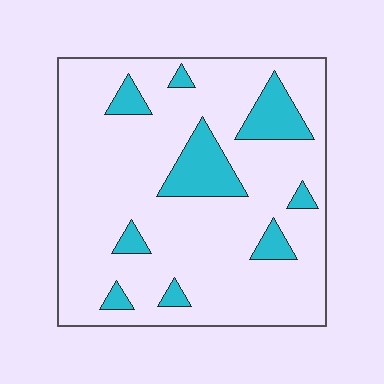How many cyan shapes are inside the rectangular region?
9.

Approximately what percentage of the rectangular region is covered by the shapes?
Approximately 15%.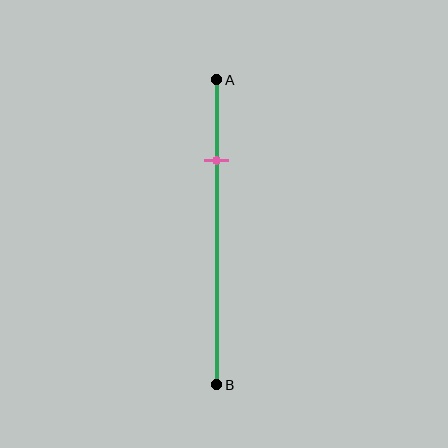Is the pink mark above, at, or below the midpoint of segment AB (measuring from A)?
The pink mark is above the midpoint of segment AB.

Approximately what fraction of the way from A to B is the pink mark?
The pink mark is approximately 25% of the way from A to B.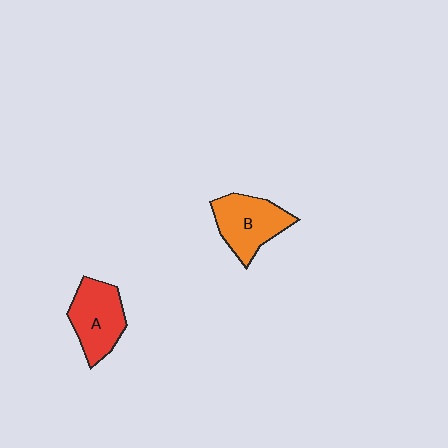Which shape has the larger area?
Shape B (orange).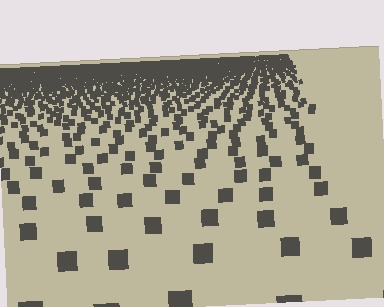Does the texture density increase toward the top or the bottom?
Density increases toward the top.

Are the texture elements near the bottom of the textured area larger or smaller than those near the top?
Larger. Near the bottom, elements are closer to the viewer and appear at a bigger on-screen size.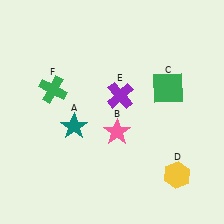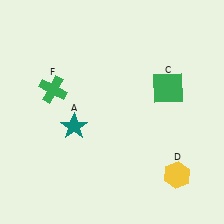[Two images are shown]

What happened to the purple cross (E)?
The purple cross (E) was removed in Image 2. It was in the top-right area of Image 1.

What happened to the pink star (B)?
The pink star (B) was removed in Image 2. It was in the bottom-right area of Image 1.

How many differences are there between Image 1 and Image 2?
There are 2 differences between the two images.